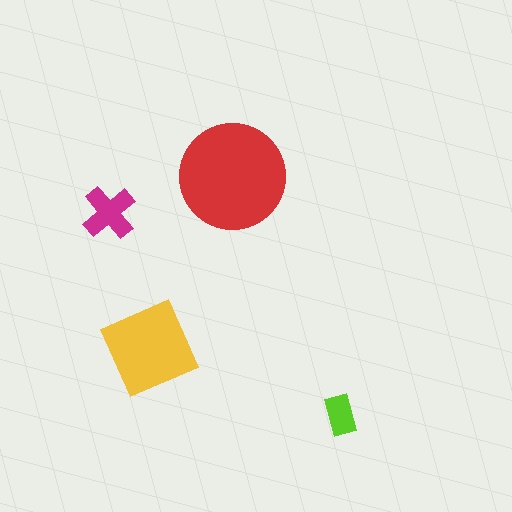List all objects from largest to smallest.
The red circle, the yellow square, the magenta cross, the lime rectangle.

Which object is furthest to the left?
The magenta cross is leftmost.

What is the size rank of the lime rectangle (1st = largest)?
4th.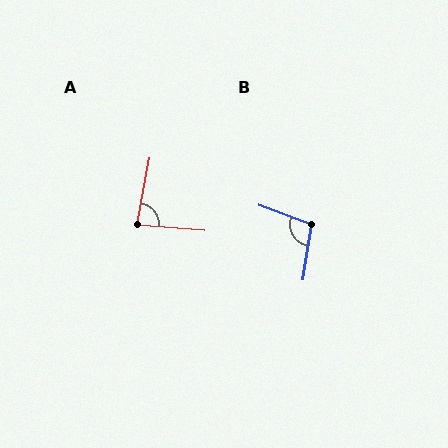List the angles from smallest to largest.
A (84°), B (102°).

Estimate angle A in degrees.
Approximately 84 degrees.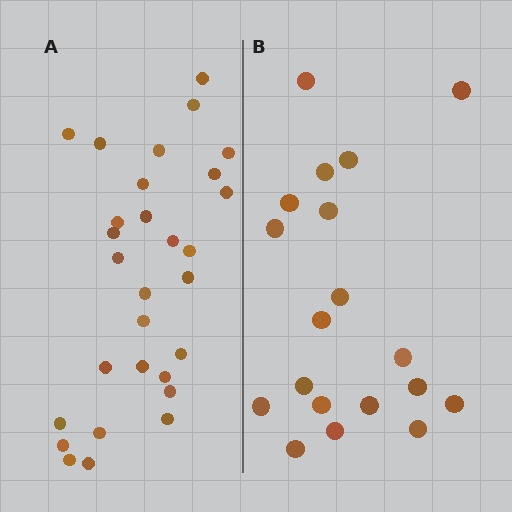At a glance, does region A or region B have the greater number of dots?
Region A (the left region) has more dots.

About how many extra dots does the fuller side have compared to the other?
Region A has roughly 10 or so more dots than region B.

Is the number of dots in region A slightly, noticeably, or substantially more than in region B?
Region A has substantially more. The ratio is roughly 1.5 to 1.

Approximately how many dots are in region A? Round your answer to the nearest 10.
About 30 dots. (The exact count is 29, which rounds to 30.)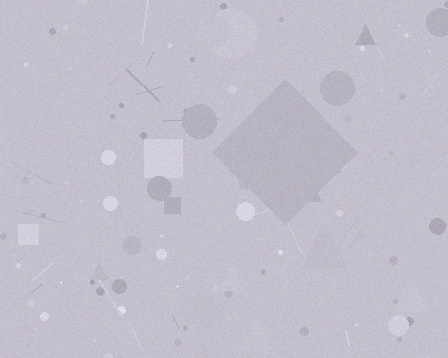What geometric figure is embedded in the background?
A diamond is embedded in the background.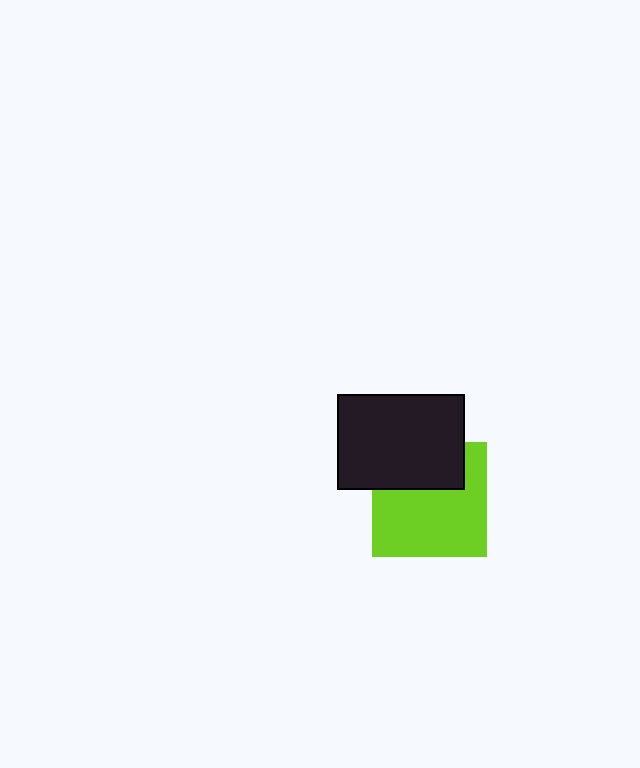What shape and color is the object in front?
The object in front is a black rectangle.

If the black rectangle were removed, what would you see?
You would see the complete lime square.